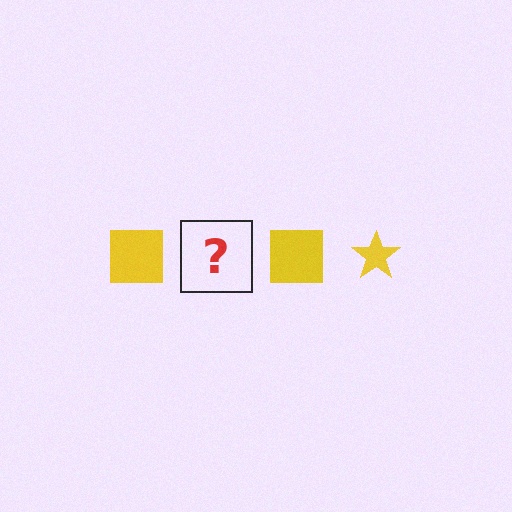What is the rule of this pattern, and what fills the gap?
The rule is that the pattern cycles through square, star shapes in yellow. The gap should be filled with a yellow star.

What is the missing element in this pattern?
The missing element is a yellow star.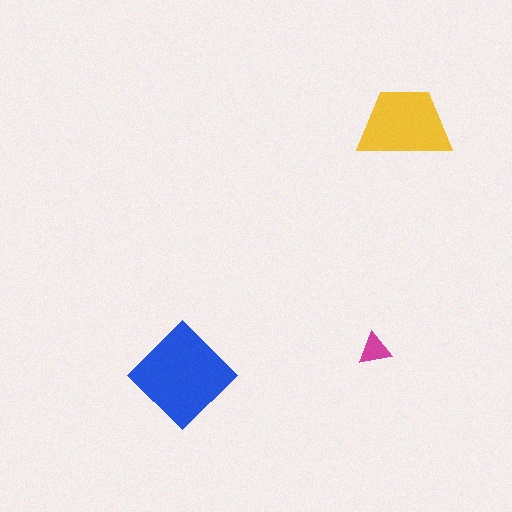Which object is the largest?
The blue diamond.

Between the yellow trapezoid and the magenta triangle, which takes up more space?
The yellow trapezoid.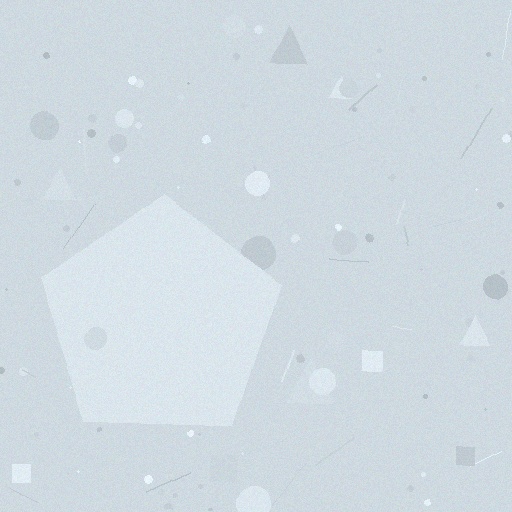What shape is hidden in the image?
A pentagon is hidden in the image.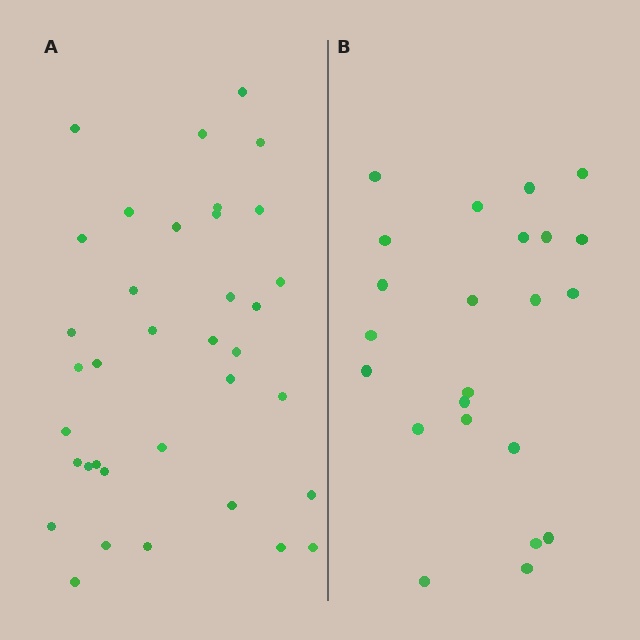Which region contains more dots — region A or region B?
Region A (the left region) has more dots.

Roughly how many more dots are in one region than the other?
Region A has approximately 15 more dots than region B.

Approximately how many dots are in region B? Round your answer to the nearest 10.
About 20 dots. (The exact count is 23, which rounds to 20.)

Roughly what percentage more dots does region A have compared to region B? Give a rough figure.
About 55% more.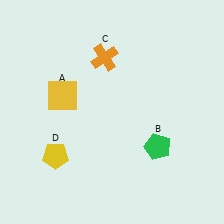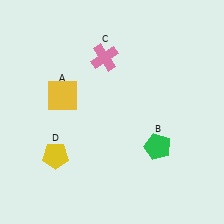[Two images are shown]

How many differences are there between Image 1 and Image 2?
There is 1 difference between the two images.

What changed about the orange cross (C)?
In Image 1, C is orange. In Image 2, it changed to pink.